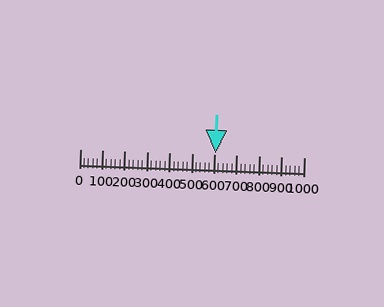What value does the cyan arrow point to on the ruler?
The cyan arrow points to approximately 605.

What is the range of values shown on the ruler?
The ruler shows values from 0 to 1000.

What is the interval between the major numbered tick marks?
The major tick marks are spaced 100 units apart.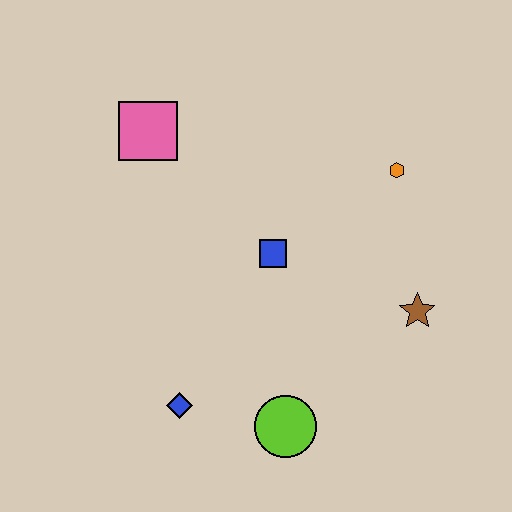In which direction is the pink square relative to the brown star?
The pink square is to the left of the brown star.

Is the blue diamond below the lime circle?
No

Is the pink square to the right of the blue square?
No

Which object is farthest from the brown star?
The pink square is farthest from the brown star.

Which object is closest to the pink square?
The blue square is closest to the pink square.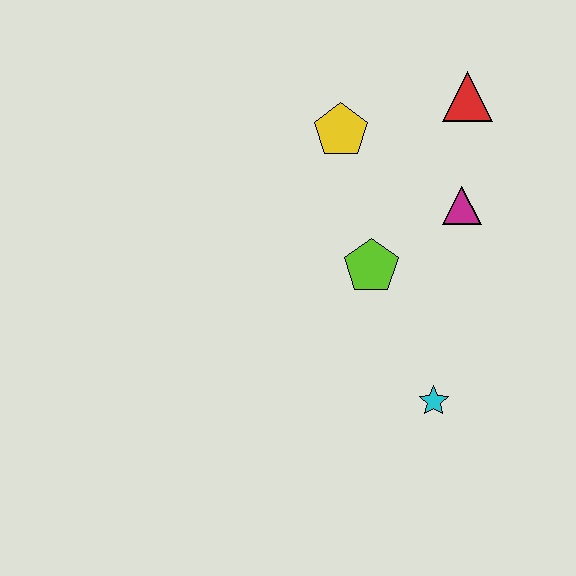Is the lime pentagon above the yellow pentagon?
No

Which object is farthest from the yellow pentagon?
The cyan star is farthest from the yellow pentagon.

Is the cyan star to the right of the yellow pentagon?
Yes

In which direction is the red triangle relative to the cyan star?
The red triangle is above the cyan star.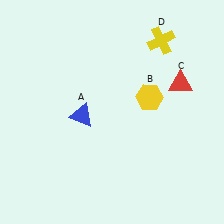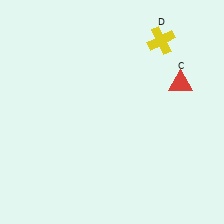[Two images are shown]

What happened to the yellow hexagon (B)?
The yellow hexagon (B) was removed in Image 2. It was in the top-right area of Image 1.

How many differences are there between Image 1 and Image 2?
There are 2 differences between the two images.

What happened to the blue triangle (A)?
The blue triangle (A) was removed in Image 2. It was in the bottom-left area of Image 1.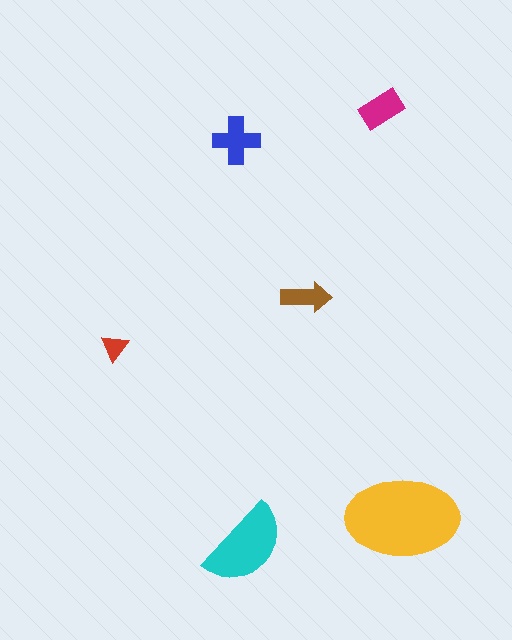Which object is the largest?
The yellow ellipse.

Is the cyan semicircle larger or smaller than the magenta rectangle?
Larger.